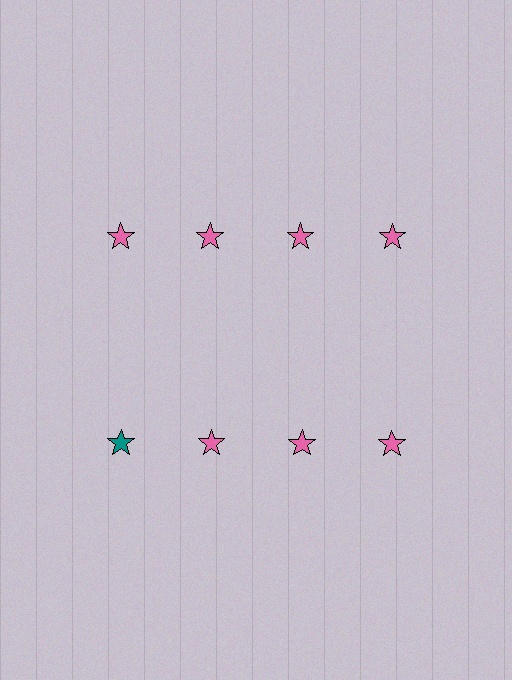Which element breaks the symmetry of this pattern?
The teal star in the second row, leftmost column breaks the symmetry. All other shapes are pink stars.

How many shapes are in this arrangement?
There are 8 shapes arranged in a grid pattern.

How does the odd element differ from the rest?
It has a different color: teal instead of pink.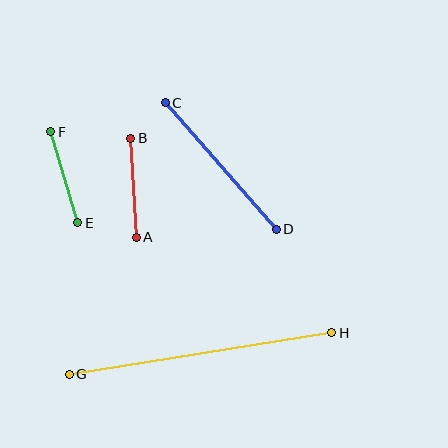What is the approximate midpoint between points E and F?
The midpoint is at approximately (64, 177) pixels.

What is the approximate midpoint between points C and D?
The midpoint is at approximately (221, 166) pixels.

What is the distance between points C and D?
The distance is approximately 168 pixels.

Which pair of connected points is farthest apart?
Points G and H are farthest apart.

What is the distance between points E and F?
The distance is approximately 95 pixels.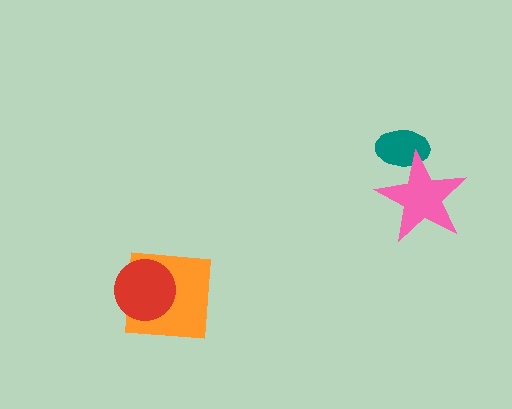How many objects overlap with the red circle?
1 object overlaps with the red circle.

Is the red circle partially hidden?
No, no other shape covers it.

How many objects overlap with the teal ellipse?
1 object overlaps with the teal ellipse.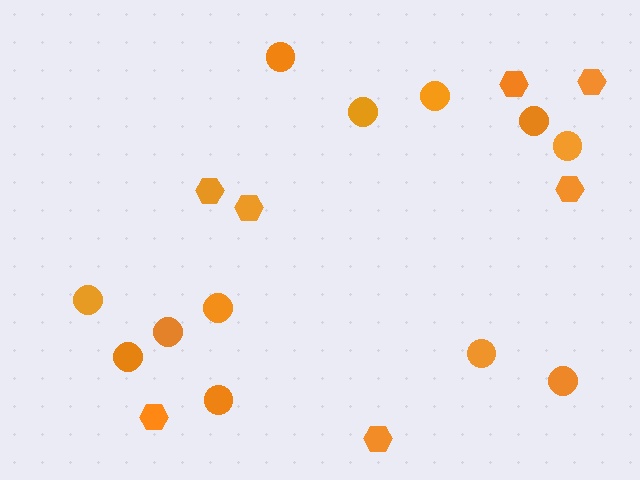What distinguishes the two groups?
There are 2 groups: one group of hexagons (7) and one group of circles (12).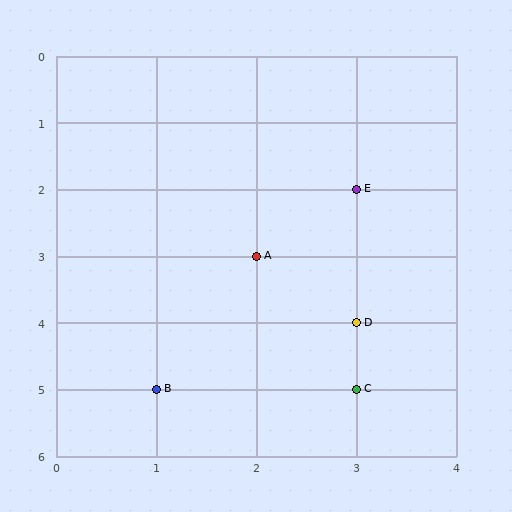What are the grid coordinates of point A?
Point A is at grid coordinates (2, 3).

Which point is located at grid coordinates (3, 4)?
Point D is at (3, 4).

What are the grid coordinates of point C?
Point C is at grid coordinates (3, 5).